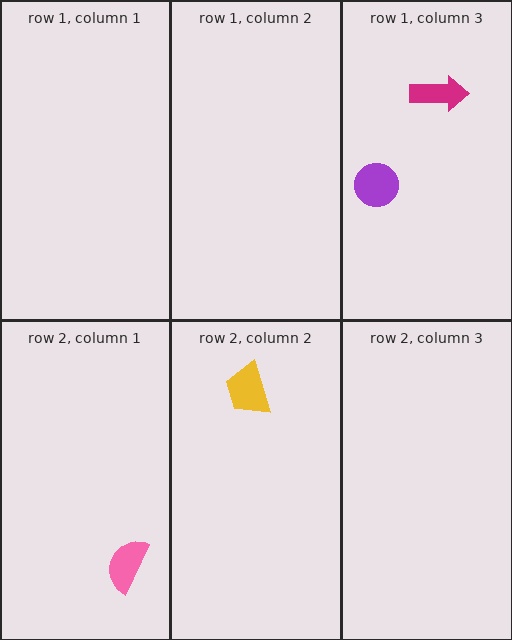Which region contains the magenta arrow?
The row 1, column 3 region.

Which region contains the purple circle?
The row 1, column 3 region.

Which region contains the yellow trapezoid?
The row 2, column 2 region.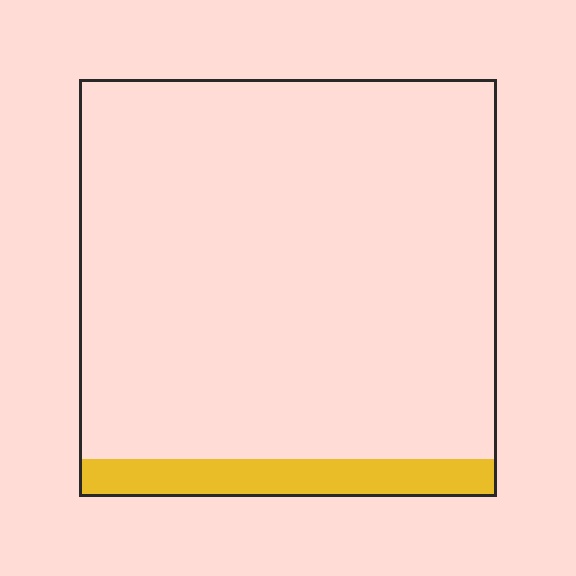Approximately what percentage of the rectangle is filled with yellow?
Approximately 10%.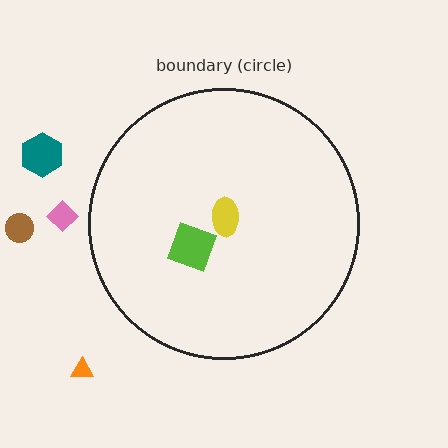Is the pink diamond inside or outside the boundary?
Outside.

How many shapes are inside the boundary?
2 inside, 4 outside.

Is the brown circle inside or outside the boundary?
Outside.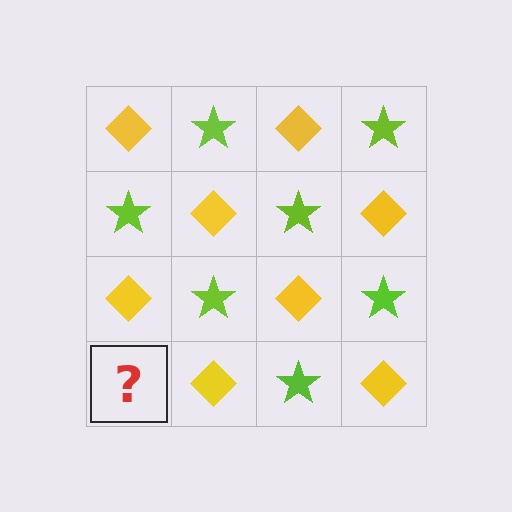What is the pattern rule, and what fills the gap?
The rule is that it alternates yellow diamond and lime star in a checkerboard pattern. The gap should be filled with a lime star.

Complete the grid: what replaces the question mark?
The question mark should be replaced with a lime star.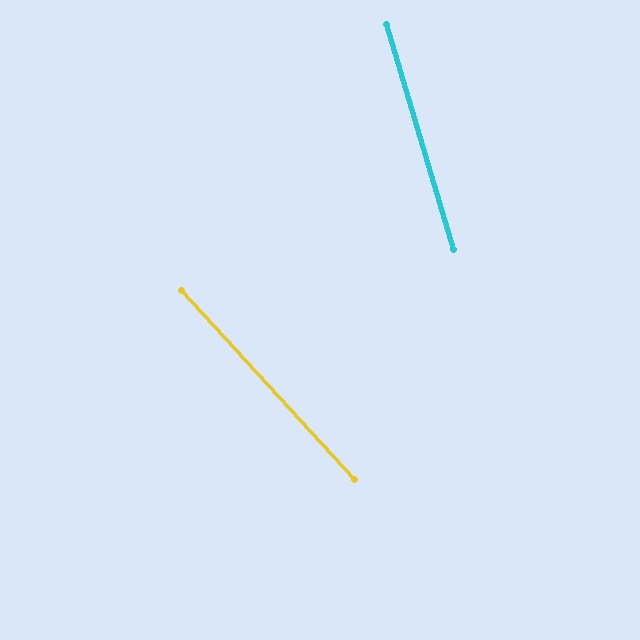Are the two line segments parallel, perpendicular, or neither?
Neither parallel nor perpendicular — they differ by about 26°.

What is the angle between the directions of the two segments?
Approximately 26 degrees.